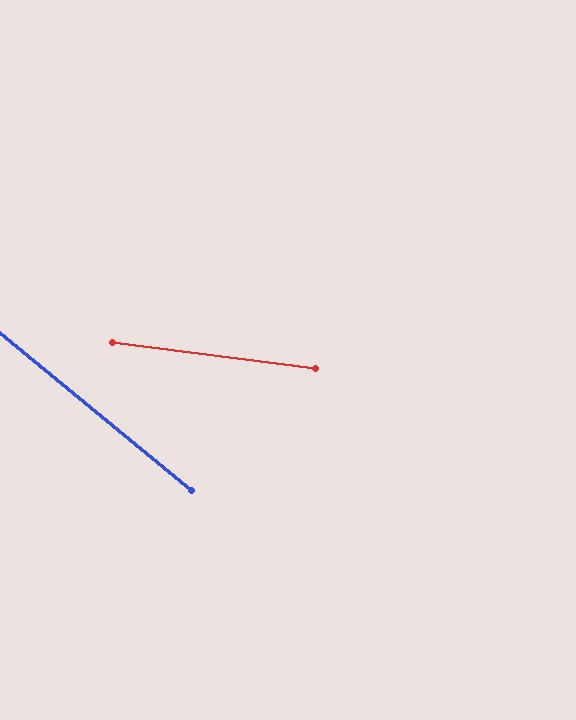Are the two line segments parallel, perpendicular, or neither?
Neither parallel nor perpendicular — they differ by about 32°.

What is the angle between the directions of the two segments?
Approximately 32 degrees.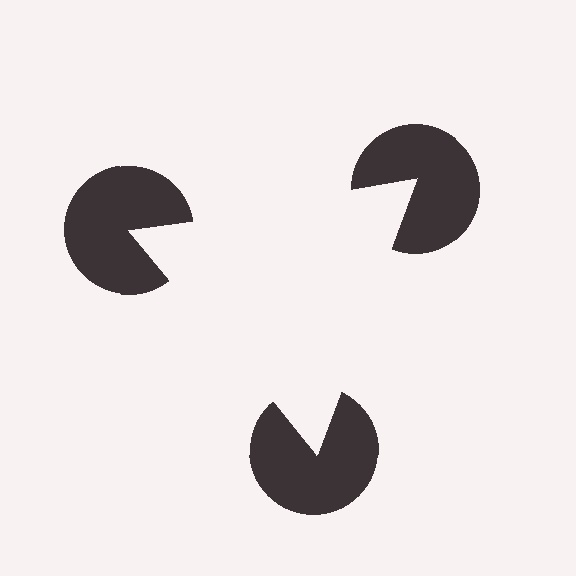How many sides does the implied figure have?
3 sides.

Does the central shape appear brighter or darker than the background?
It typically appears slightly brighter than the background, even though no actual brightness change is drawn.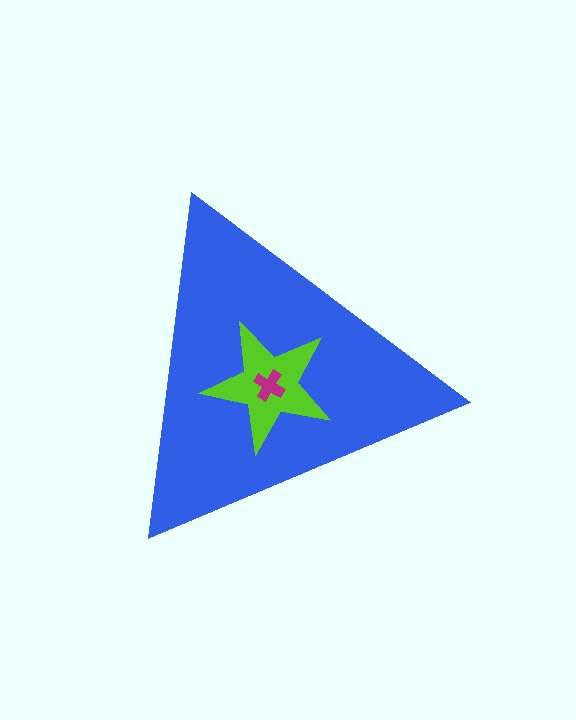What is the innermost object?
The magenta cross.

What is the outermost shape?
The blue triangle.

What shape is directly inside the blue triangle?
The lime star.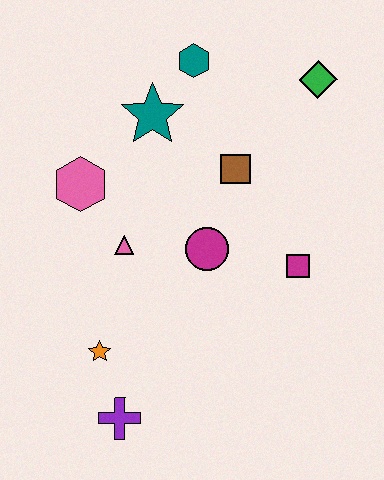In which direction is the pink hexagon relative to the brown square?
The pink hexagon is to the left of the brown square.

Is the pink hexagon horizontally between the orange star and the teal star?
No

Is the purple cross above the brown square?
No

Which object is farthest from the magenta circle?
The green diamond is farthest from the magenta circle.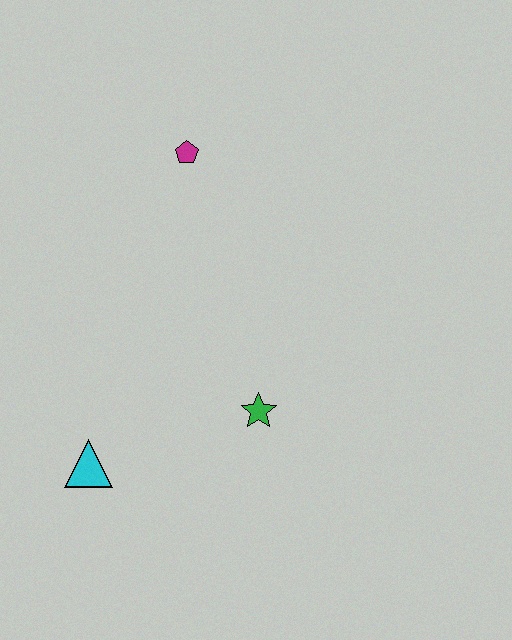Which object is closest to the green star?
The cyan triangle is closest to the green star.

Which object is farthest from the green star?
The magenta pentagon is farthest from the green star.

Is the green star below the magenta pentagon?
Yes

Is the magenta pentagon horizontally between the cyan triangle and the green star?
Yes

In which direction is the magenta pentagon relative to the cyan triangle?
The magenta pentagon is above the cyan triangle.